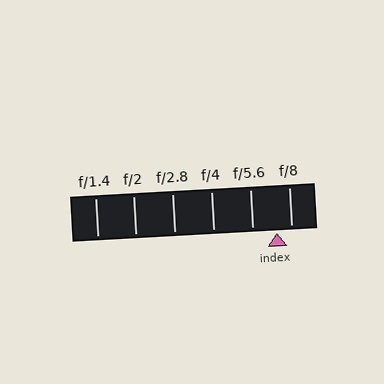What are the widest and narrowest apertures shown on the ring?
The widest aperture shown is f/1.4 and the narrowest is f/8.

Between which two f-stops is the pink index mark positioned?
The index mark is between f/5.6 and f/8.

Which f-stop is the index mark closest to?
The index mark is closest to f/8.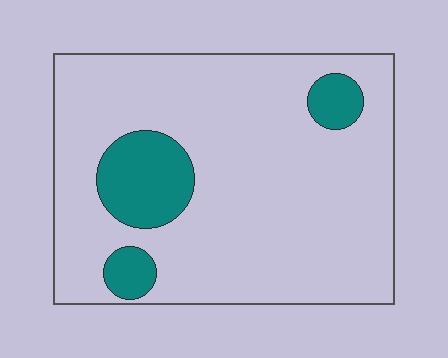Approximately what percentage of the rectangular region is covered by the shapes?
Approximately 15%.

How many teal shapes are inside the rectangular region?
3.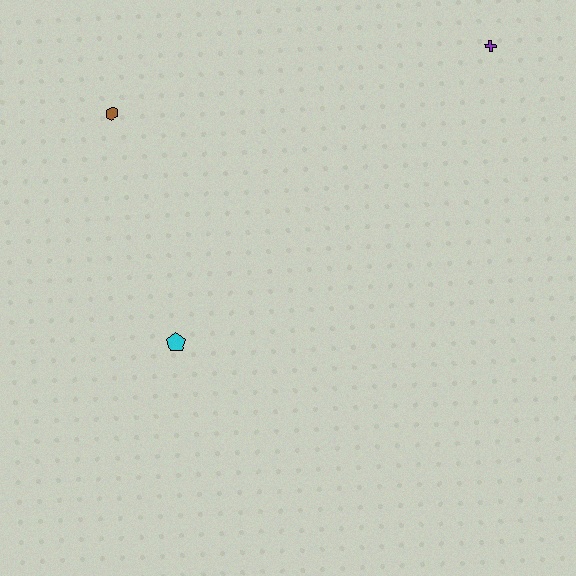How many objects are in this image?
There are 3 objects.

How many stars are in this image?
There are no stars.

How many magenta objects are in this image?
There are no magenta objects.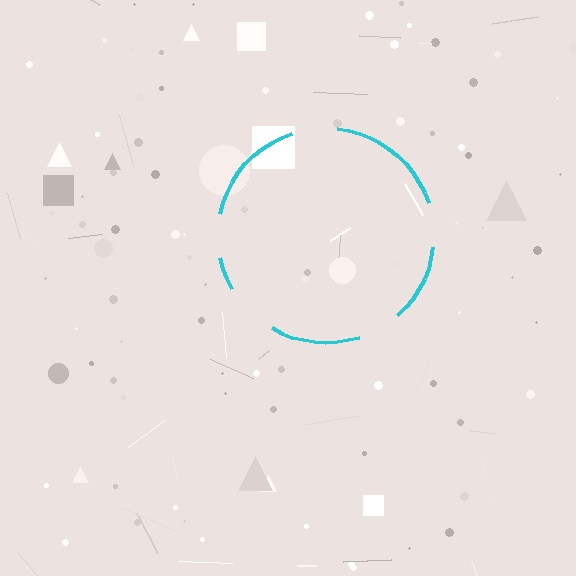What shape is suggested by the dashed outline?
The dashed outline suggests a circle.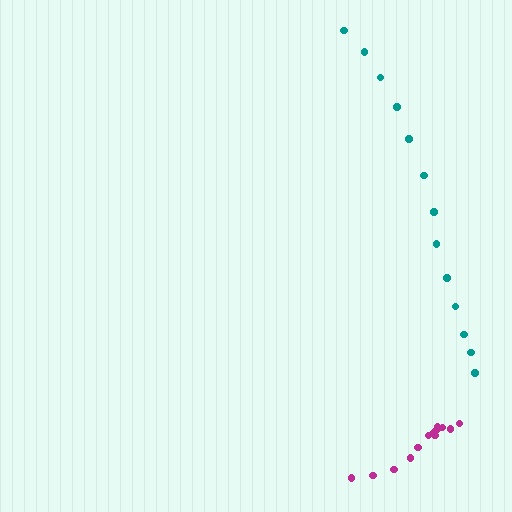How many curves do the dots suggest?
There are 2 distinct paths.